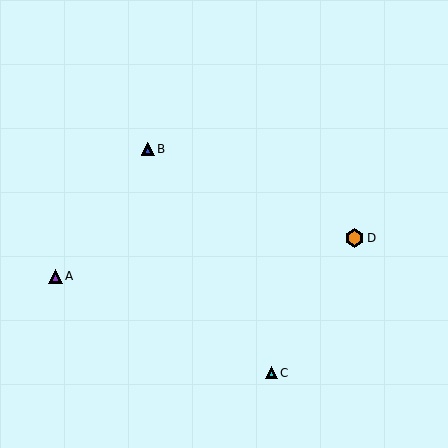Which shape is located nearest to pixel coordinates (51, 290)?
The purple triangle (labeled A) at (55, 276) is nearest to that location.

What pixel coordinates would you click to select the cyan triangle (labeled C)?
Click at (271, 373) to select the cyan triangle C.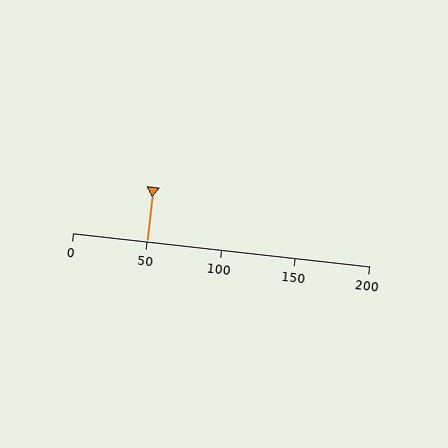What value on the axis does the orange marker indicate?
The marker indicates approximately 50.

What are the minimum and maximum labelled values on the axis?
The axis runs from 0 to 200.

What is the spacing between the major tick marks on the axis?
The major ticks are spaced 50 apart.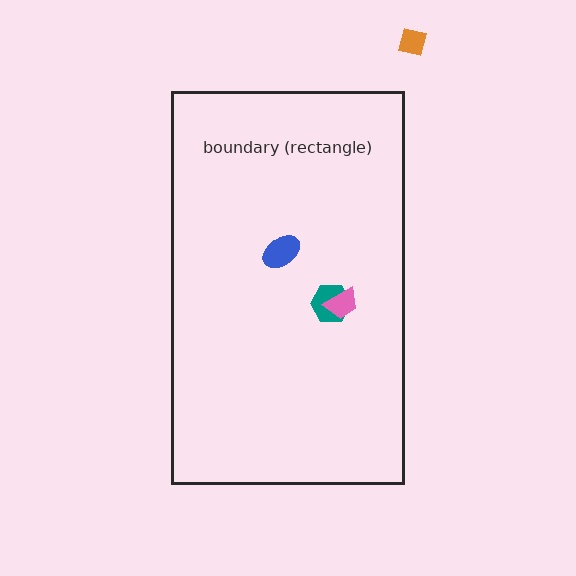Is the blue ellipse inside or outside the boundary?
Inside.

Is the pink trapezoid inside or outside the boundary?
Inside.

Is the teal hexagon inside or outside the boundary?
Inside.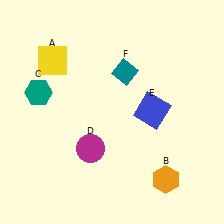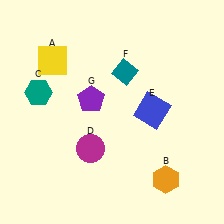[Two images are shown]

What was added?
A purple pentagon (G) was added in Image 2.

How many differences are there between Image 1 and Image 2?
There is 1 difference between the two images.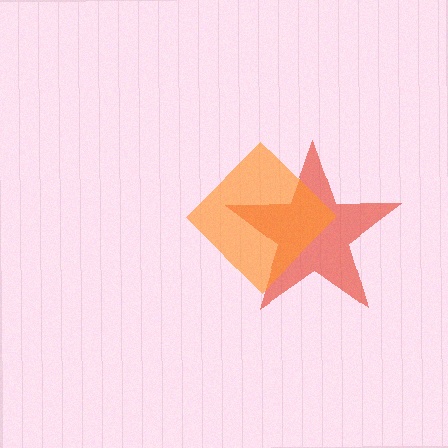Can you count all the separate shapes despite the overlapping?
Yes, there are 2 separate shapes.